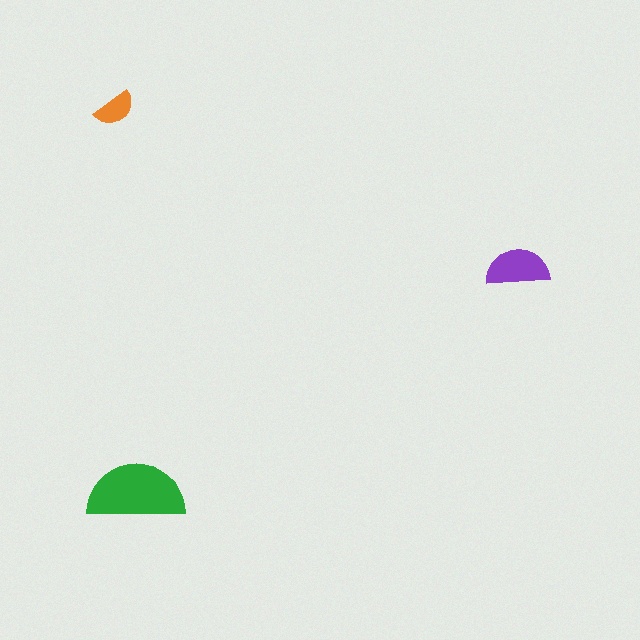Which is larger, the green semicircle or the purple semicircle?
The green one.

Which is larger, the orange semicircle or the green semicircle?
The green one.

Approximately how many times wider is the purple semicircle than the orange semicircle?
About 1.5 times wider.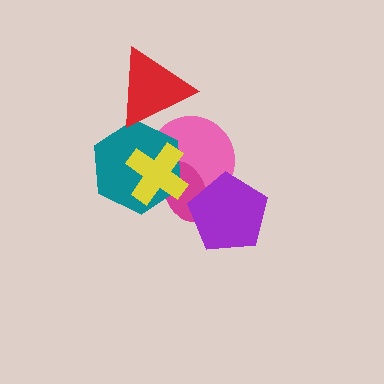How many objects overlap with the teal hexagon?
4 objects overlap with the teal hexagon.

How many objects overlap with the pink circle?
4 objects overlap with the pink circle.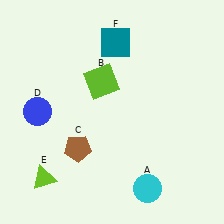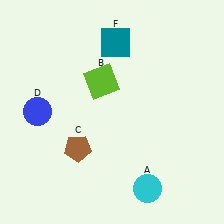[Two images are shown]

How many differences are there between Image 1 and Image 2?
There is 1 difference between the two images.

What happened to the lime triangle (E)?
The lime triangle (E) was removed in Image 2. It was in the bottom-left area of Image 1.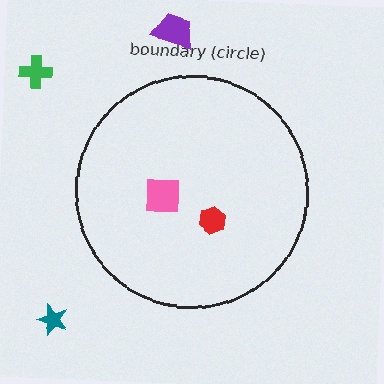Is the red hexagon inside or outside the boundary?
Inside.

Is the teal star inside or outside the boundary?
Outside.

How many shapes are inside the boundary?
2 inside, 3 outside.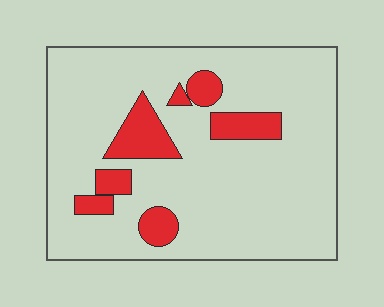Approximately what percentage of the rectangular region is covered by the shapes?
Approximately 15%.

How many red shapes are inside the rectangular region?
7.